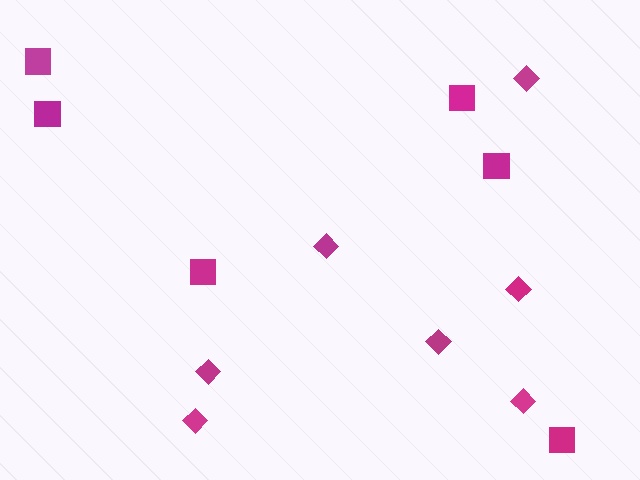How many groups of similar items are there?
There are 2 groups: one group of diamonds (7) and one group of squares (6).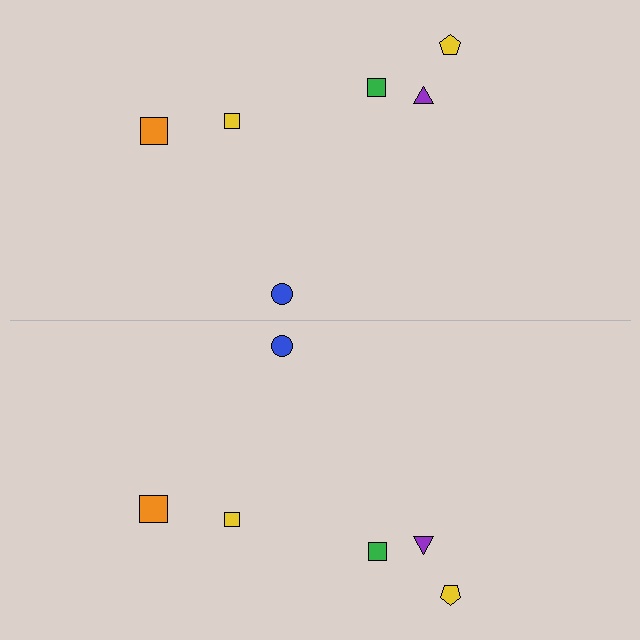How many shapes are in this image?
There are 12 shapes in this image.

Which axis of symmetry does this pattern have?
The pattern has a horizontal axis of symmetry running through the center of the image.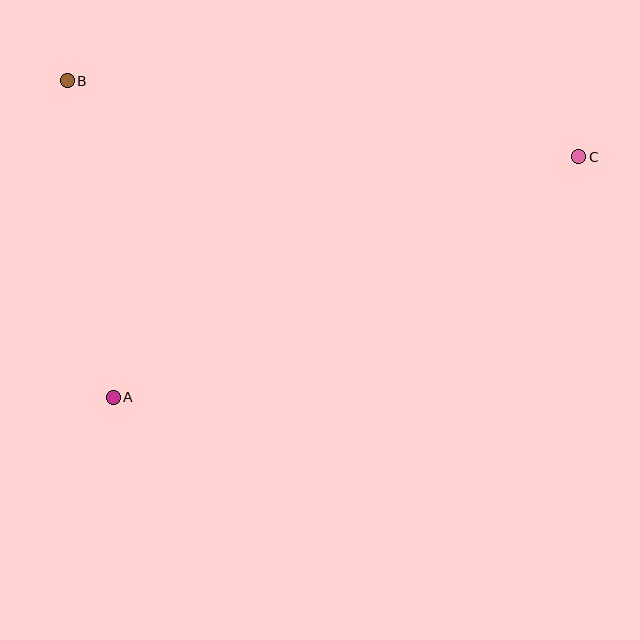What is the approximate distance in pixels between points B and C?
The distance between B and C is approximately 517 pixels.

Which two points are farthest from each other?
Points A and C are farthest from each other.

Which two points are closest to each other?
Points A and B are closest to each other.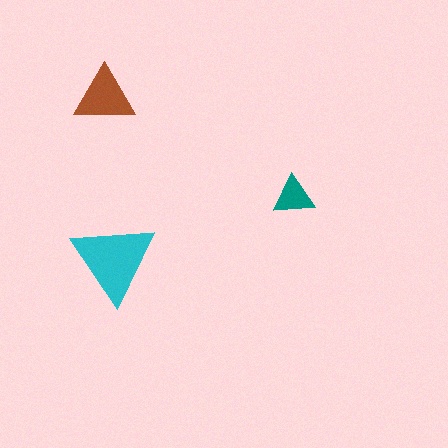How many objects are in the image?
There are 3 objects in the image.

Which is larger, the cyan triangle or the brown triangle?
The cyan one.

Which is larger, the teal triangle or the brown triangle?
The brown one.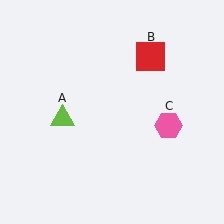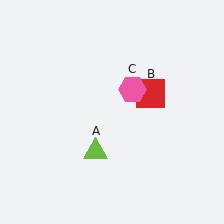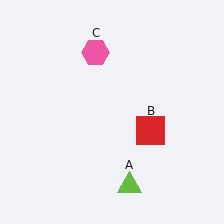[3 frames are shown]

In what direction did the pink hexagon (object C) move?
The pink hexagon (object C) moved up and to the left.